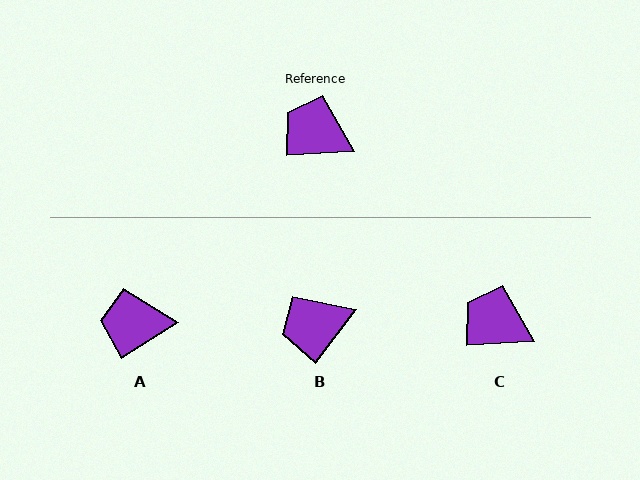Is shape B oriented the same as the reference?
No, it is off by about 50 degrees.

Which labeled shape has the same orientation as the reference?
C.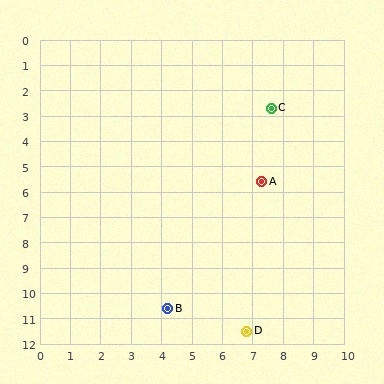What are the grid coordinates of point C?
Point C is at approximately (7.6, 2.7).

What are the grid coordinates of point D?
Point D is at approximately (6.8, 11.5).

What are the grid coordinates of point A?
Point A is at approximately (7.3, 5.6).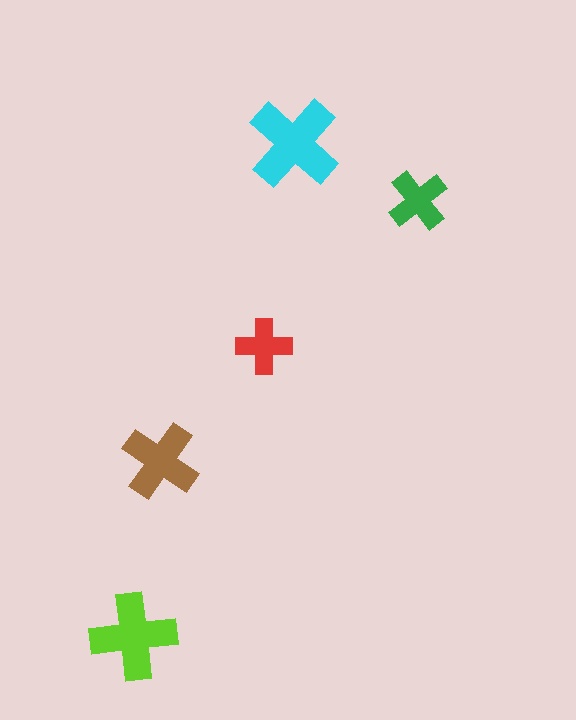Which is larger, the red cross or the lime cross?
The lime one.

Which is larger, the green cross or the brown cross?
The brown one.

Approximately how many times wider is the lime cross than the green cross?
About 1.5 times wider.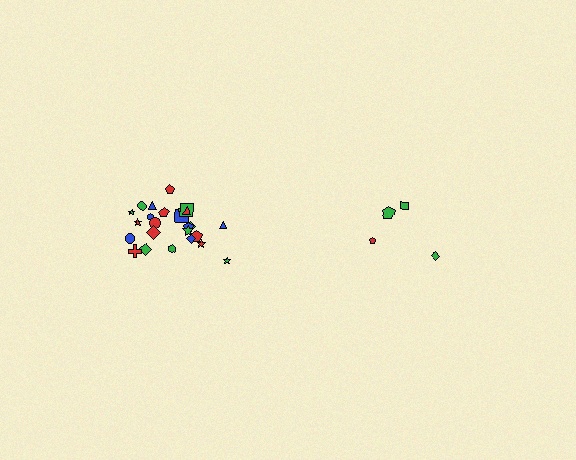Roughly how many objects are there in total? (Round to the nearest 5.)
Roughly 30 objects in total.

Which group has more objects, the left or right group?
The left group.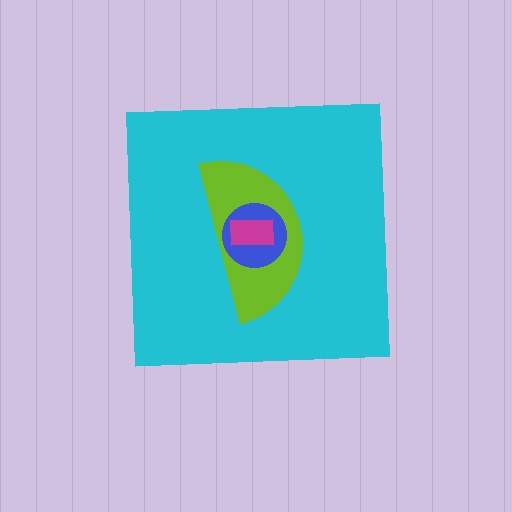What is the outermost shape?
The cyan square.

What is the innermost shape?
The magenta rectangle.